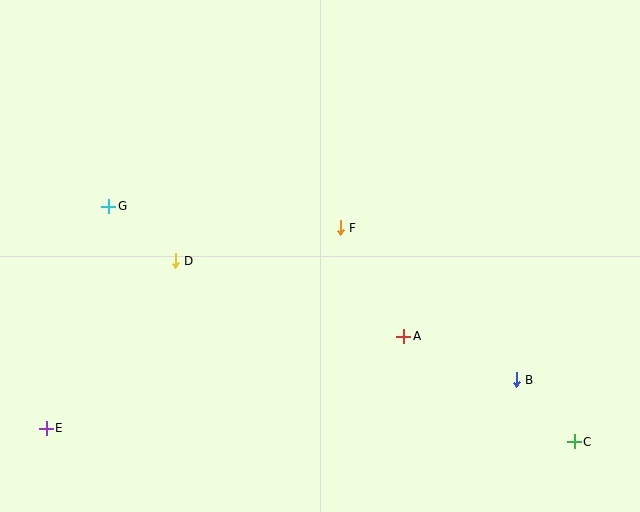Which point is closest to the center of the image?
Point F at (340, 228) is closest to the center.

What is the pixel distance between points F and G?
The distance between F and G is 233 pixels.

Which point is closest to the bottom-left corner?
Point E is closest to the bottom-left corner.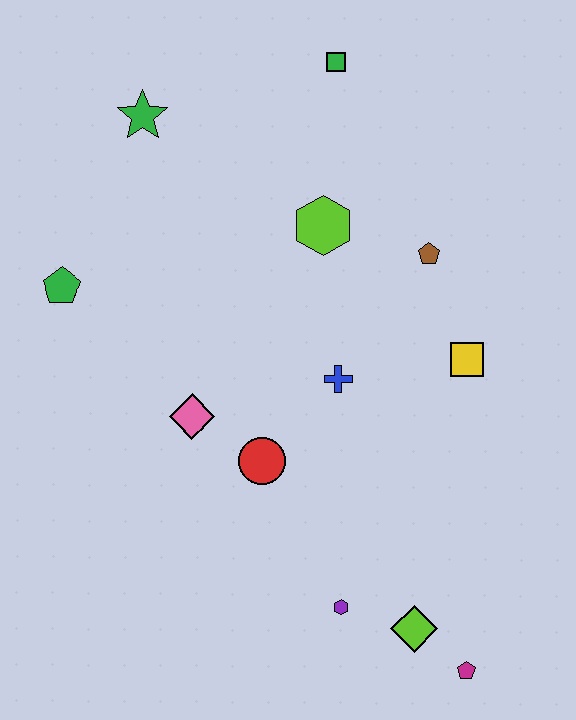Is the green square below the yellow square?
No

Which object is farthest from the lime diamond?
The green star is farthest from the lime diamond.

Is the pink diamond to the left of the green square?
Yes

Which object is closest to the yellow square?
The brown pentagon is closest to the yellow square.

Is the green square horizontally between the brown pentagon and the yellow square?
No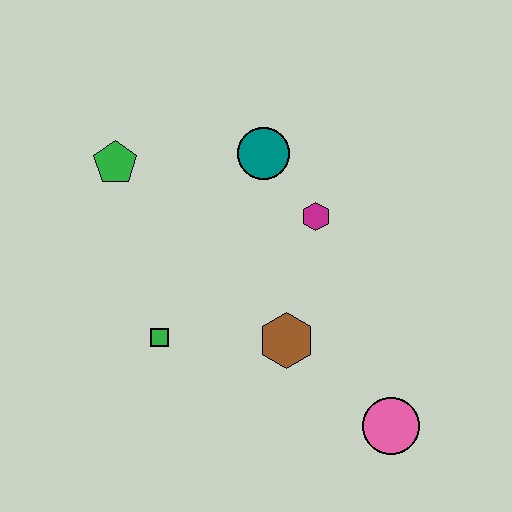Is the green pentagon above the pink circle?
Yes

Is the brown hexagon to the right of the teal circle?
Yes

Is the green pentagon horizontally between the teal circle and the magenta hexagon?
No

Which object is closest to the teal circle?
The magenta hexagon is closest to the teal circle.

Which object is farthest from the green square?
The pink circle is farthest from the green square.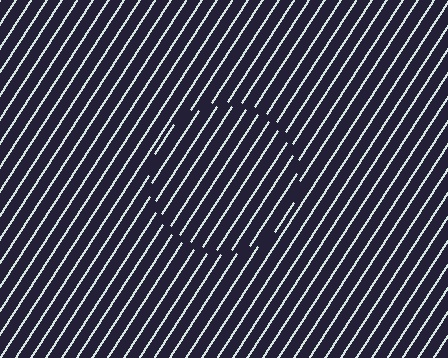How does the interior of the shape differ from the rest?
The interior of the shape contains the same grating, shifted by half a period — the contour is defined by the phase discontinuity where line-ends from the inner and outer gratings abut.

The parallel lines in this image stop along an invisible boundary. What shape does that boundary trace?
An illusory circle. The interior of the shape contains the same grating, shifted by half a period — the contour is defined by the phase discontinuity where line-ends from the inner and outer gratings abut.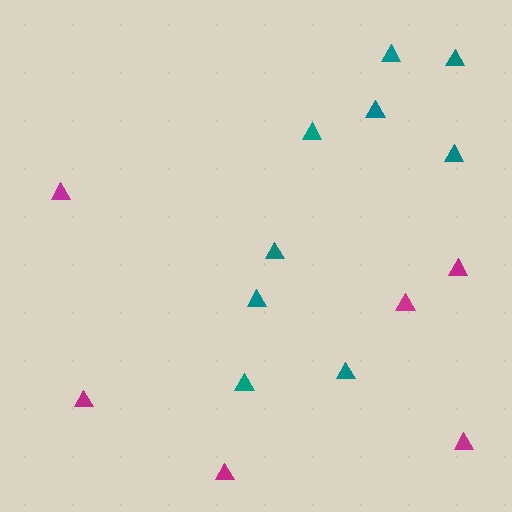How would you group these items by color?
There are 2 groups: one group of teal triangles (9) and one group of magenta triangles (6).